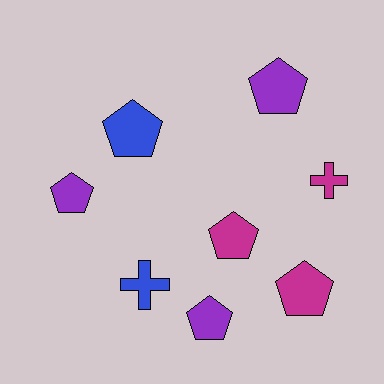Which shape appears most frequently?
Pentagon, with 6 objects.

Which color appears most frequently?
Purple, with 3 objects.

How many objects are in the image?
There are 8 objects.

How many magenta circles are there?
There are no magenta circles.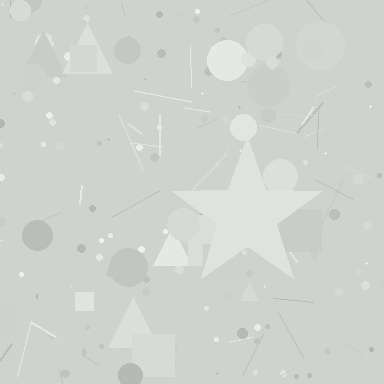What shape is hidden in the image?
A star is hidden in the image.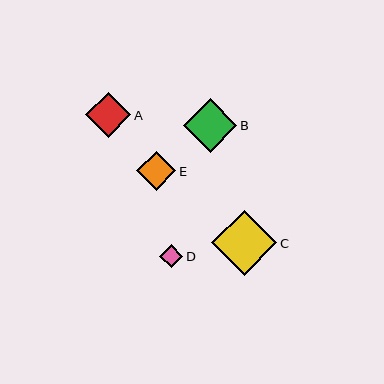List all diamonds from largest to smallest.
From largest to smallest: C, B, A, E, D.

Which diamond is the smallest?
Diamond D is the smallest with a size of approximately 23 pixels.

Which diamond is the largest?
Diamond C is the largest with a size of approximately 65 pixels.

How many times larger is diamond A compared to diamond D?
Diamond A is approximately 1.9 times the size of diamond D.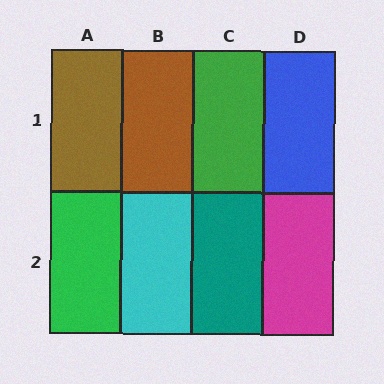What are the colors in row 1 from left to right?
Brown, brown, green, blue.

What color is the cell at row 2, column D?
Magenta.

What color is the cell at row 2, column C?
Teal.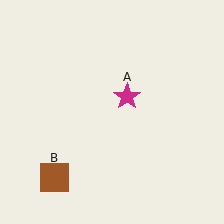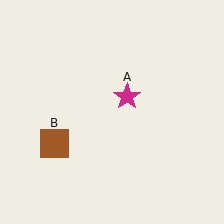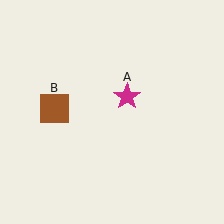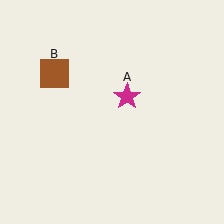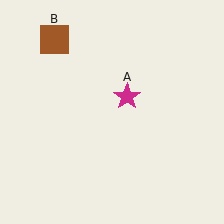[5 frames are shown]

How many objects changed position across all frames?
1 object changed position: brown square (object B).